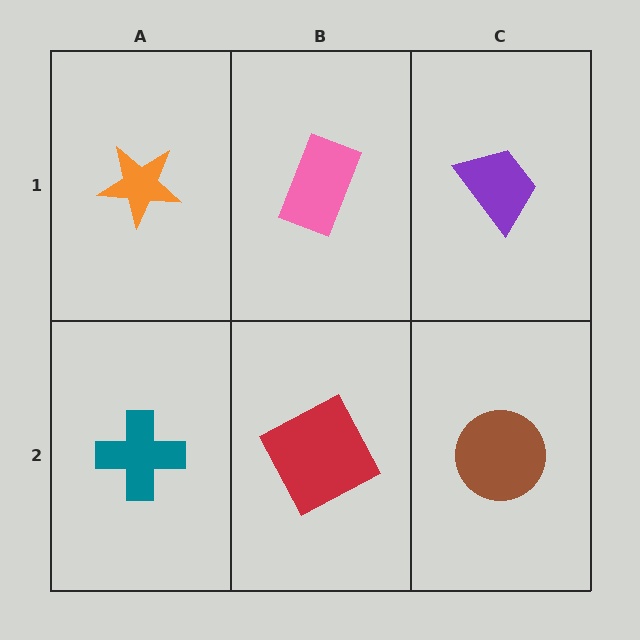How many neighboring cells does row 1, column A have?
2.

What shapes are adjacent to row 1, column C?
A brown circle (row 2, column C), a pink rectangle (row 1, column B).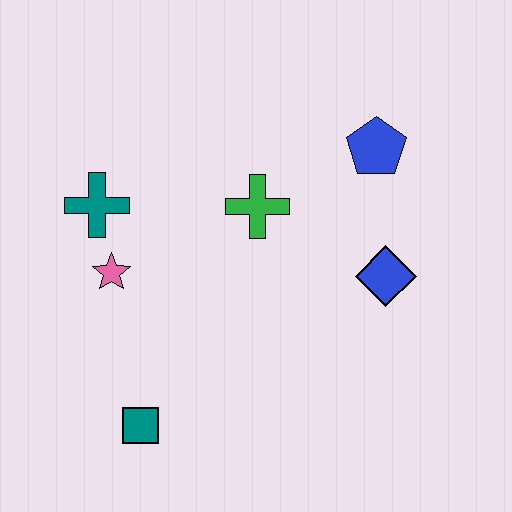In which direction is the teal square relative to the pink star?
The teal square is below the pink star.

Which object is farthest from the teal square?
The blue pentagon is farthest from the teal square.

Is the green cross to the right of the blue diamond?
No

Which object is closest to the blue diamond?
The blue pentagon is closest to the blue diamond.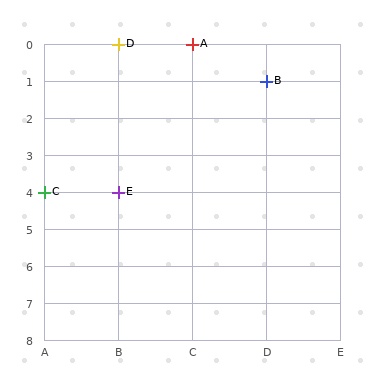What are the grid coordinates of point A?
Point A is at grid coordinates (C, 0).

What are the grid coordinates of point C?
Point C is at grid coordinates (A, 4).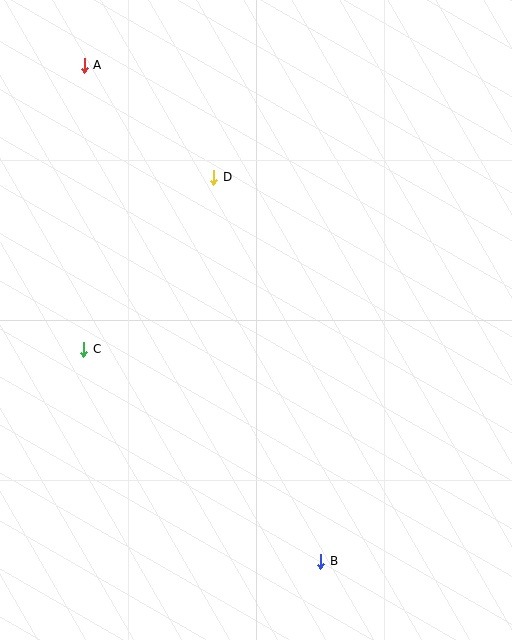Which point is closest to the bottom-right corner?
Point B is closest to the bottom-right corner.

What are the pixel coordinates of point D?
Point D is at (214, 177).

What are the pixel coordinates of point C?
Point C is at (84, 349).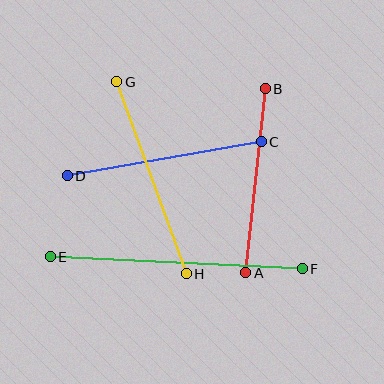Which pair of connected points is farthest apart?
Points E and F are farthest apart.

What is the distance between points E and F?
The distance is approximately 252 pixels.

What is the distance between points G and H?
The distance is approximately 205 pixels.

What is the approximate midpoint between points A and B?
The midpoint is at approximately (256, 181) pixels.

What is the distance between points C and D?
The distance is approximately 197 pixels.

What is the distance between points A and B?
The distance is approximately 185 pixels.